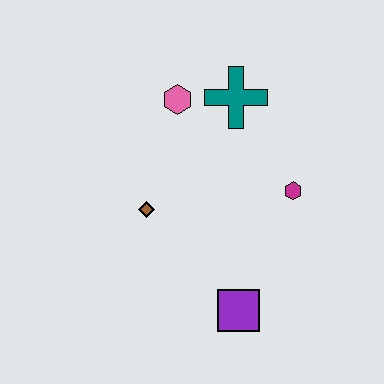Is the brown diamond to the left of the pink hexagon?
Yes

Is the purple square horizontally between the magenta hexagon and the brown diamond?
Yes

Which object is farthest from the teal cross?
The purple square is farthest from the teal cross.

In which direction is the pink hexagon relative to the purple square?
The pink hexagon is above the purple square.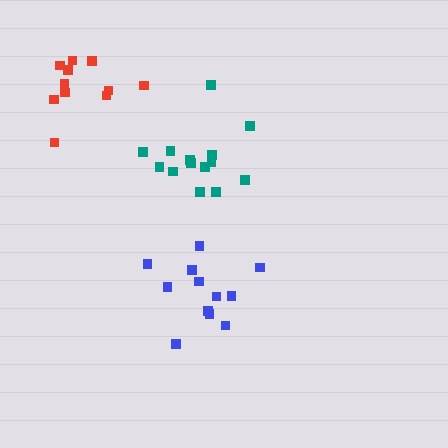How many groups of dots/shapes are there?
There are 3 groups.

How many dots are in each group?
Group 1: 11 dots, Group 2: 14 dots, Group 3: 12 dots (37 total).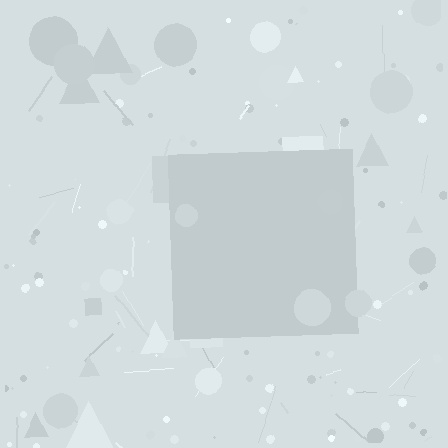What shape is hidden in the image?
A square is hidden in the image.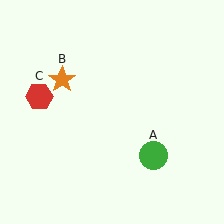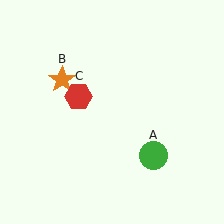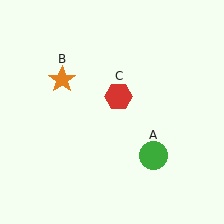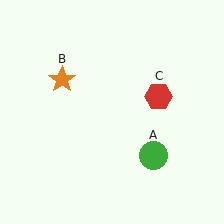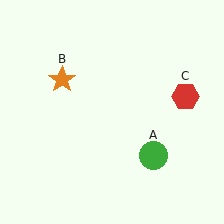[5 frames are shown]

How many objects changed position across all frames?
1 object changed position: red hexagon (object C).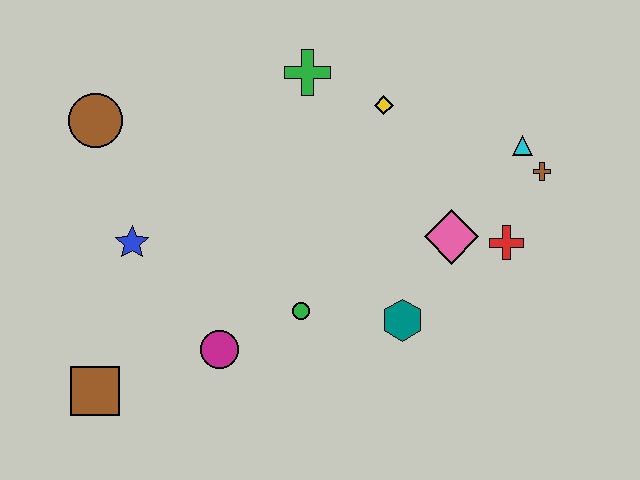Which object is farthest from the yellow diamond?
The brown square is farthest from the yellow diamond.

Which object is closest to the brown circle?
The blue star is closest to the brown circle.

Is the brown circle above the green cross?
No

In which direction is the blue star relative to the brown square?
The blue star is above the brown square.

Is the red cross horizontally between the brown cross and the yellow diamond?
Yes